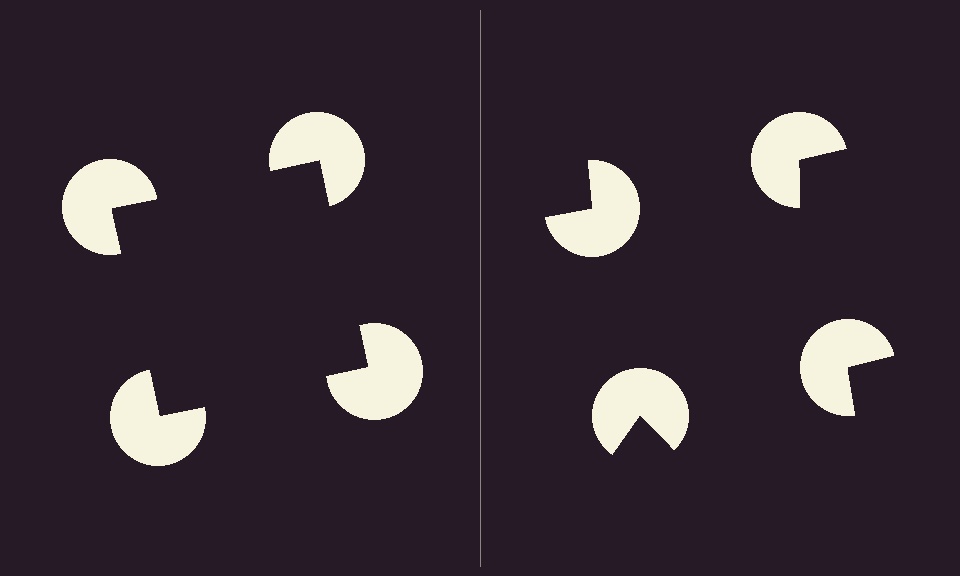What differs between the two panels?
The pac-man discs are positioned identically on both sides; only the wedge orientations differ. On the left they align to a square; on the right they are misaligned.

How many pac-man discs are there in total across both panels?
8 — 4 on each side.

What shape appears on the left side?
An illusory square.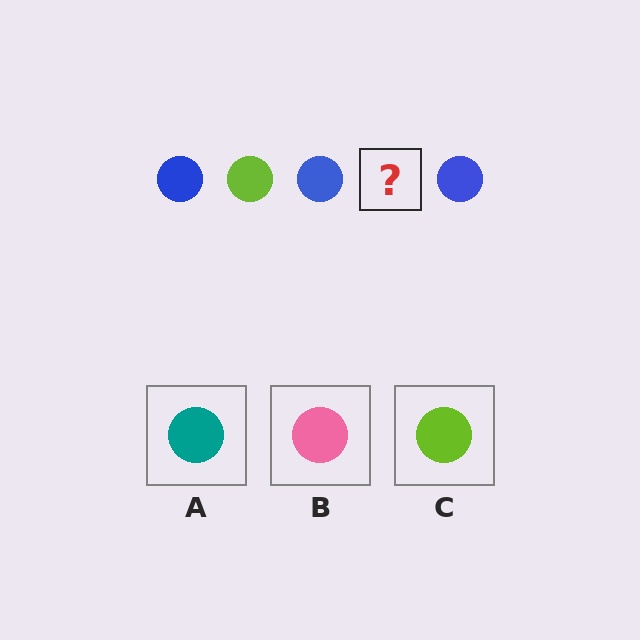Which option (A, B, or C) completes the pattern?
C.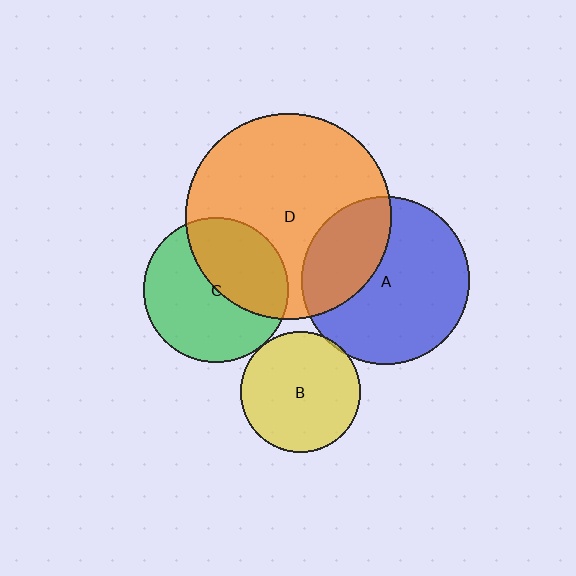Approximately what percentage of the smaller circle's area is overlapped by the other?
Approximately 40%.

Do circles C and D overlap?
Yes.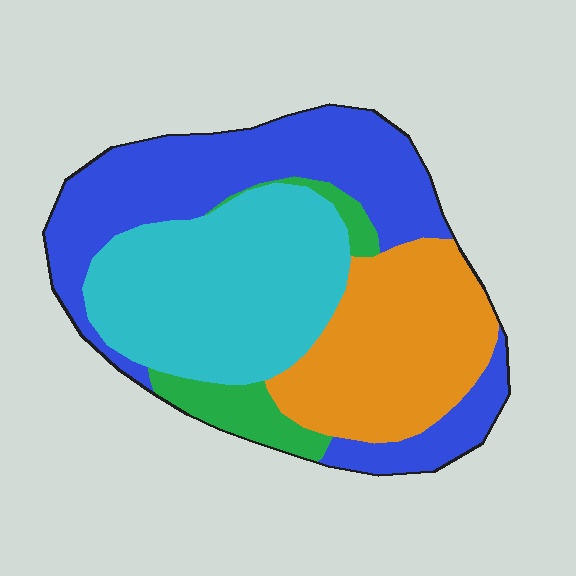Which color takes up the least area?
Green, at roughly 10%.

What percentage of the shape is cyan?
Cyan takes up about one third (1/3) of the shape.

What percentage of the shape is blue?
Blue covers around 35% of the shape.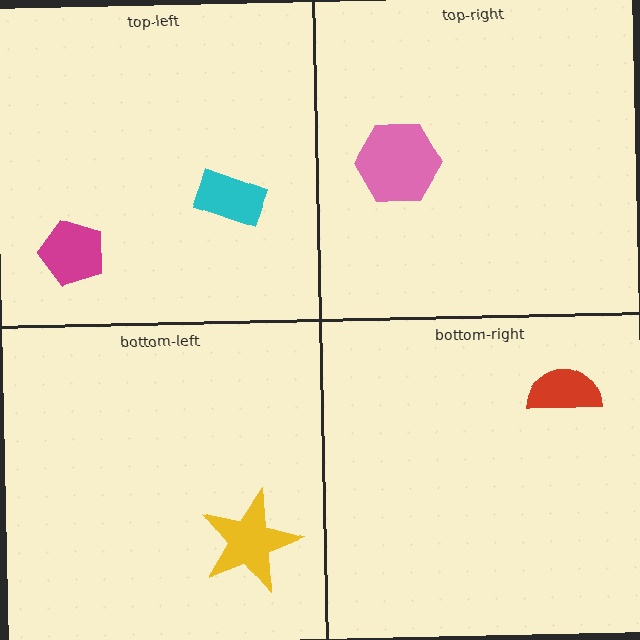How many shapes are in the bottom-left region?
1.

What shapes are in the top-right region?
The pink hexagon.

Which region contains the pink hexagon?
The top-right region.